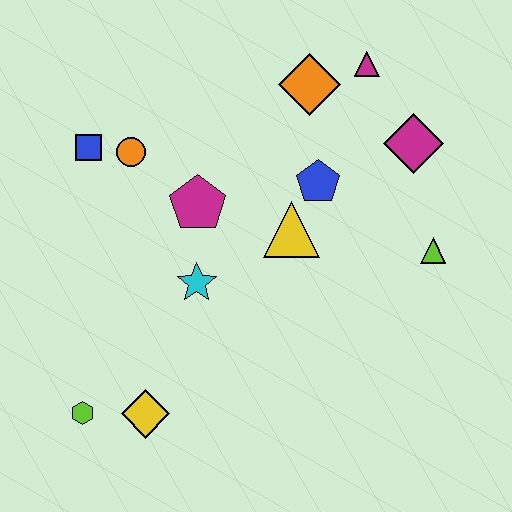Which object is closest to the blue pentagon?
The yellow triangle is closest to the blue pentagon.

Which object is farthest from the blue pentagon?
The lime hexagon is farthest from the blue pentagon.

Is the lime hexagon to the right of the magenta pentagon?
No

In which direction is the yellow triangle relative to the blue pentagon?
The yellow triangle is below the blue pentagon.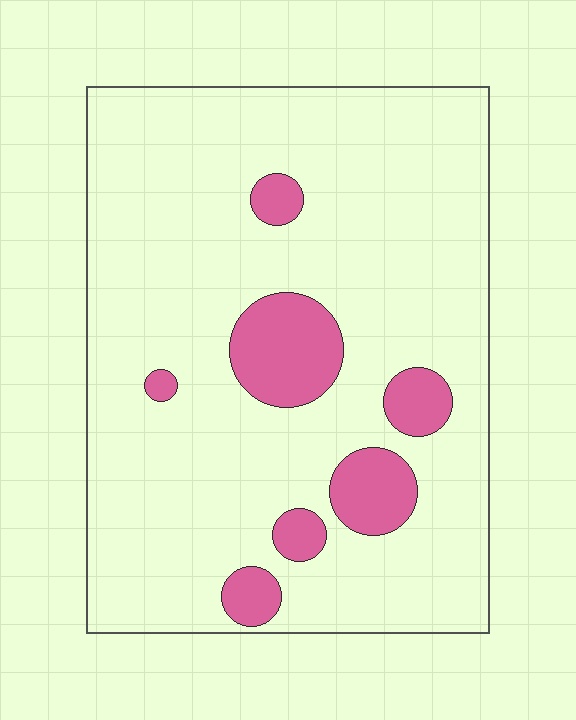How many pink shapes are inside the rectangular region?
7.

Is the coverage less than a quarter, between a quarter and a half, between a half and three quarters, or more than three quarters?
Less than a quarter.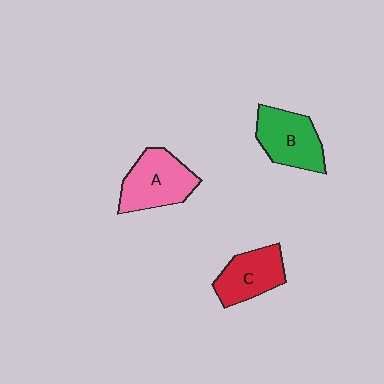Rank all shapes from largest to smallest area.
From largest to smallest: A (pink), B (green), C (red).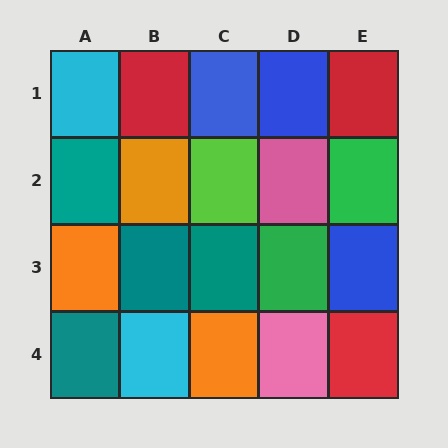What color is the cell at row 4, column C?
Orange.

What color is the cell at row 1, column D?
Blue.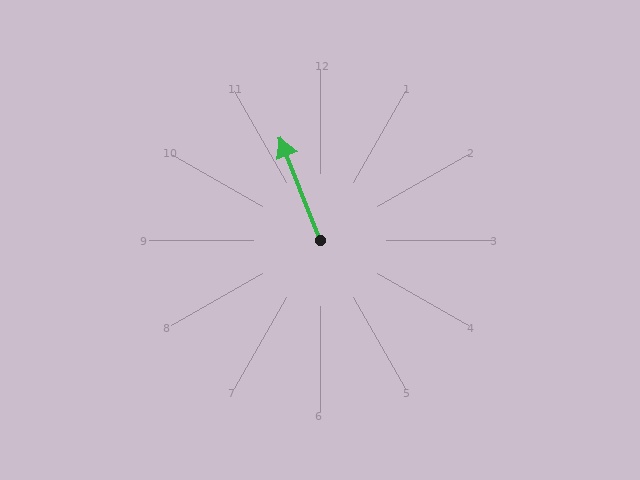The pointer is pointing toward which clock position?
Roughly 11 o'clock.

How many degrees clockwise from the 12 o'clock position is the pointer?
Approximately 339 degrees.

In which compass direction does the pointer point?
North.